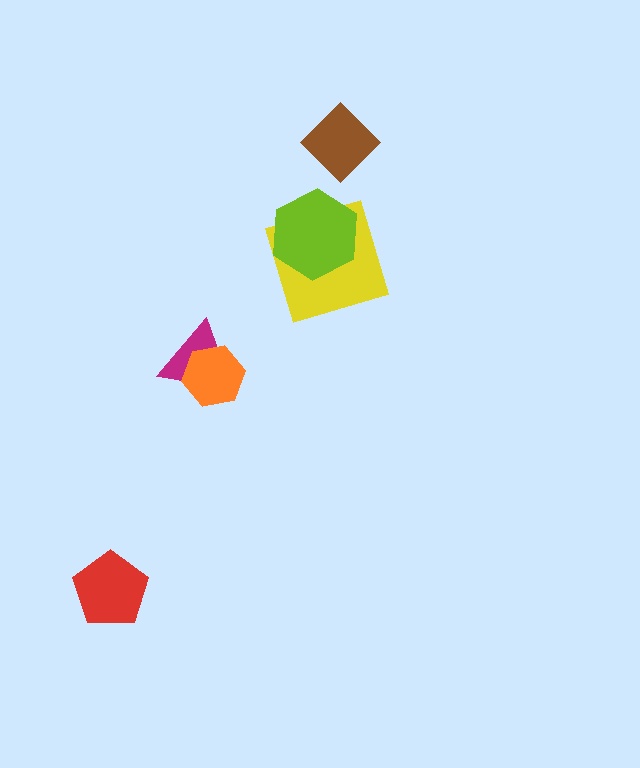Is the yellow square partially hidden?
Yes, it is partially covered by another shape.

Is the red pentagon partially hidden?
No, no other shape covers it.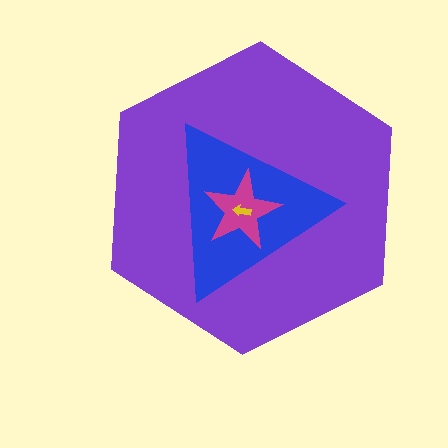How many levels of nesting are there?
4.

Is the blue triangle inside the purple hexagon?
Yes.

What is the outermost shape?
The purple hexagon.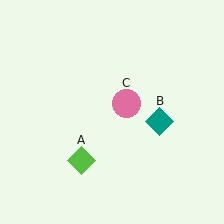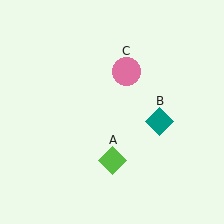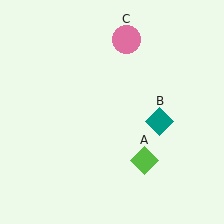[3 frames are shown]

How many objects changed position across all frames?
2 objects changed position: lime diamond (object A), pink circle (object C).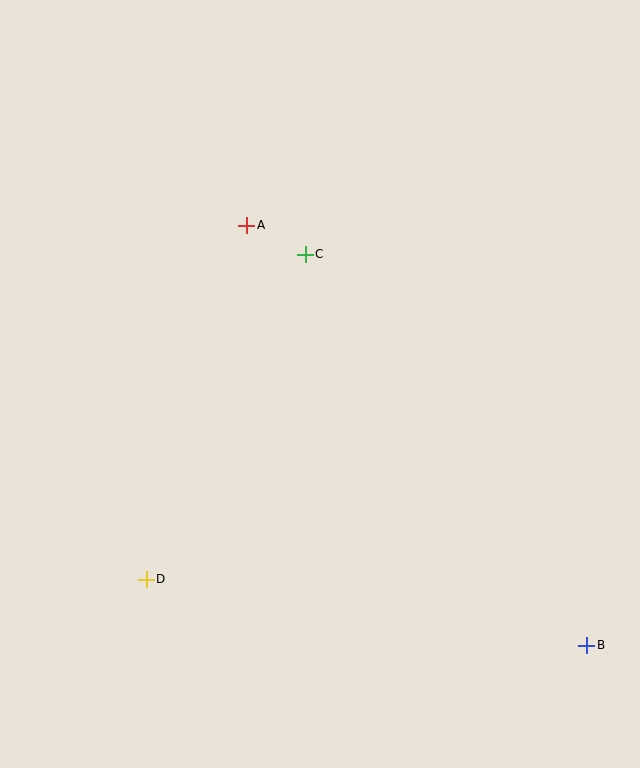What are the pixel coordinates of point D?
Point D is at (146, 579).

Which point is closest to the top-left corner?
Point A is closest to the top-left corner.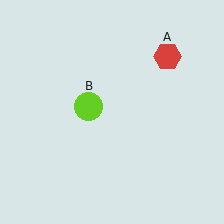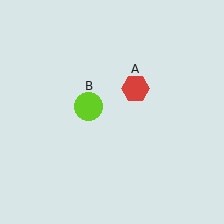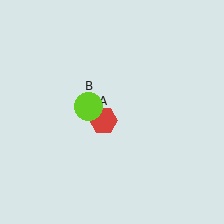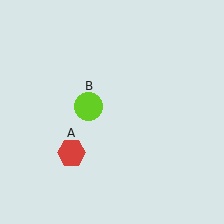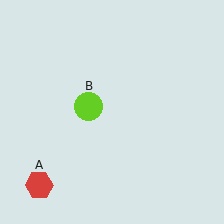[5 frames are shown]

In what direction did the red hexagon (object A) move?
The red hexagon (object A) moved down and to the left.